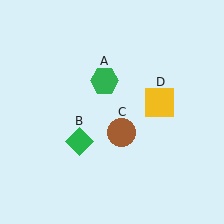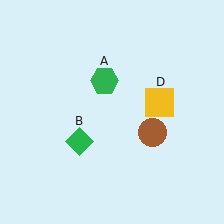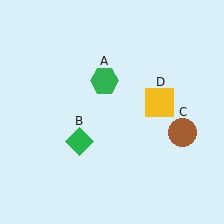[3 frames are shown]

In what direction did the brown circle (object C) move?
The brown circle (object C) moved right.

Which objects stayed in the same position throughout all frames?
Green hexagon (object A) and green diamond (object B) and yellow square (object D) remained stationary.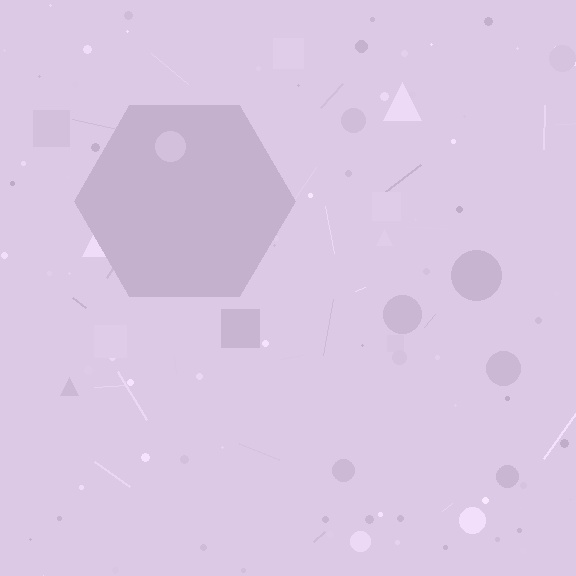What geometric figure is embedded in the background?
A hexagon is embedded in the background.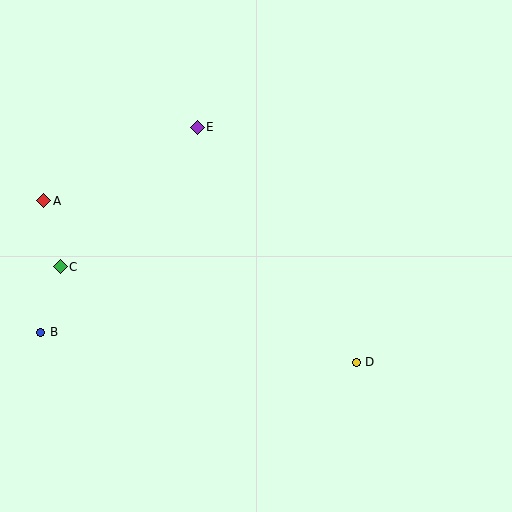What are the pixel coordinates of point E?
Point E is at (197, 127).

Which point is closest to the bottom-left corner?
Point B is closest to the bottom-left corner.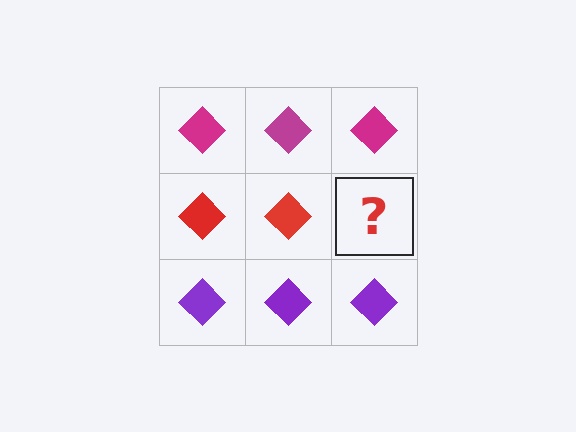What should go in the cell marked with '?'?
The missing cell should contain a red diamond.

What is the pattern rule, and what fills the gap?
The rule is that each row has a consistent color. The gap should be filled with a red diamond.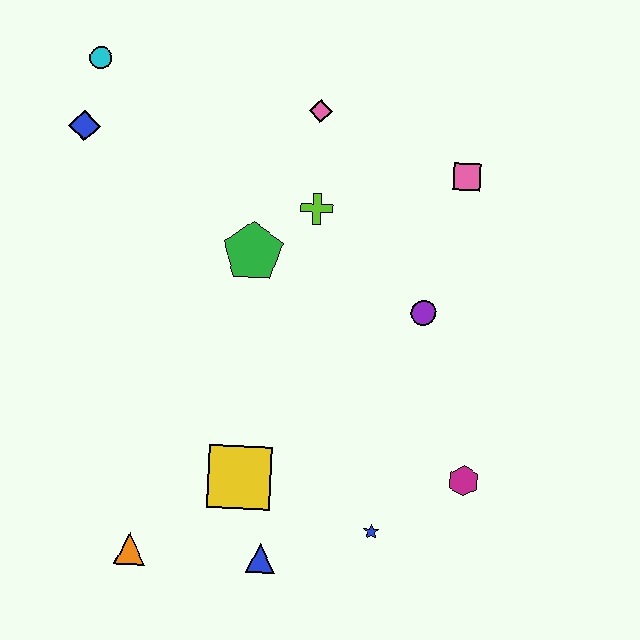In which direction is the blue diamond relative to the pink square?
The blue diamond is to the left of the pink square.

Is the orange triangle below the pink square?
Yes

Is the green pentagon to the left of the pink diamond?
Yes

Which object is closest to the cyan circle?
The blue diamond is closest to the cyan circle.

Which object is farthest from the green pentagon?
The orange triangle is farthest from the green pentagon.